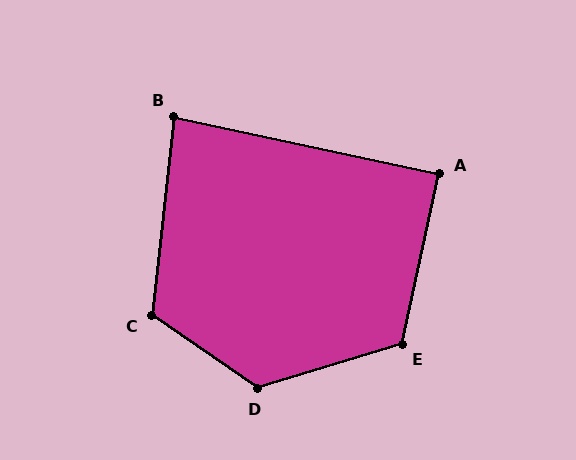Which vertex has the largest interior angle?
D, at approximately 129 degrees.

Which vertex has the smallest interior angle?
B, at approximately 84 degrees.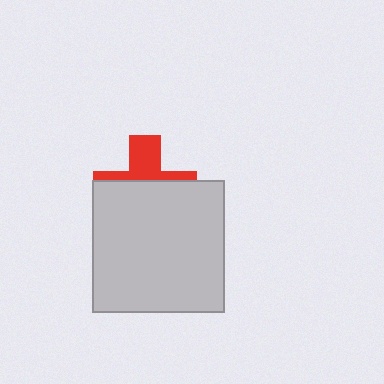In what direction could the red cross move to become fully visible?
The red cross could move up. That would shift it out from behind the light gray square entirely.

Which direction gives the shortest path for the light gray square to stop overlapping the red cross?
Moving down gives the shortest separation.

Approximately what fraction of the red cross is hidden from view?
Roughly 65% of the red cross is hidden behind the light gray square.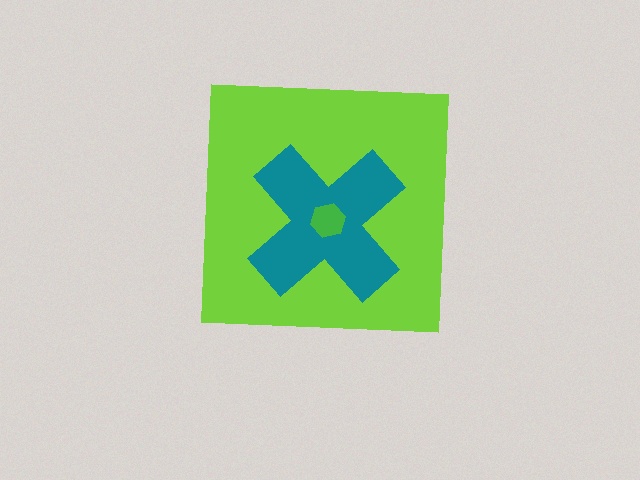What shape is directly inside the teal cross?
The green hexagon.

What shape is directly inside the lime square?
The teal cross.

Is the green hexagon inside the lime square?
Yes.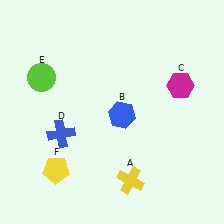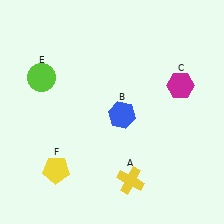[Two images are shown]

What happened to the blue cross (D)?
The blue cross (D) was removed in Image 2. It was in the bottom-left area of Image 1.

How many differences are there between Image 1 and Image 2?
There is 1 difference between the two images.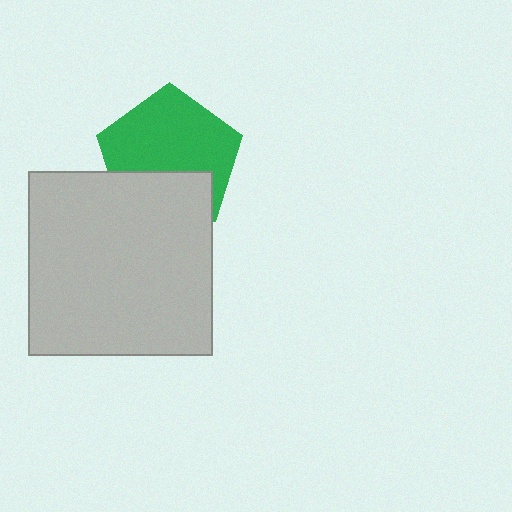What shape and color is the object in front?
The object in front is a light gray square.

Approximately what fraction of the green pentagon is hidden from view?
Roughly 34% of the green pentagon is hidden behind the light gray square.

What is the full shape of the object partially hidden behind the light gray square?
The partially hidden object is a green pentagon.